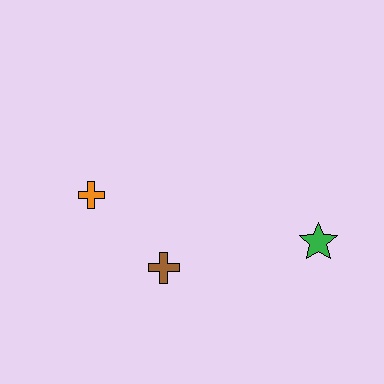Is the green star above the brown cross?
Yes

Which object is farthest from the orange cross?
The green star is farthest from the orange cross.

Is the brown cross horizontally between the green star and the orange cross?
Yes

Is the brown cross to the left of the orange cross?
No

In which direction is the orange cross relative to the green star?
The orange cross is to the left of the green star.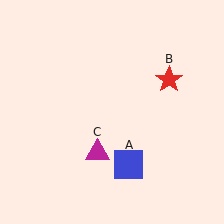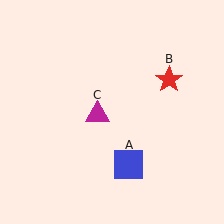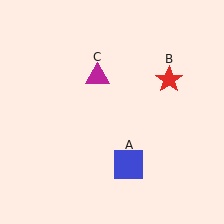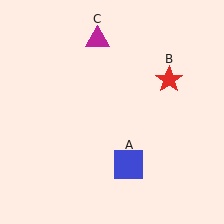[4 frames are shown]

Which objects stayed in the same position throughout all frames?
Blue square (object A) and red star (object B) remained stationary.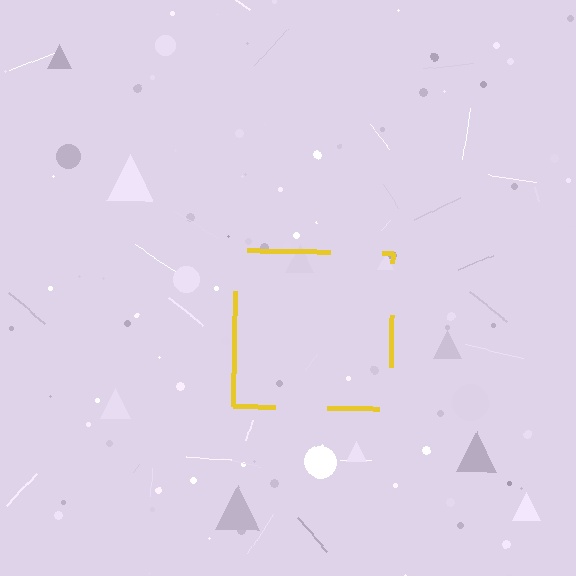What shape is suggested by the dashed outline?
The dashed outline suggests a square.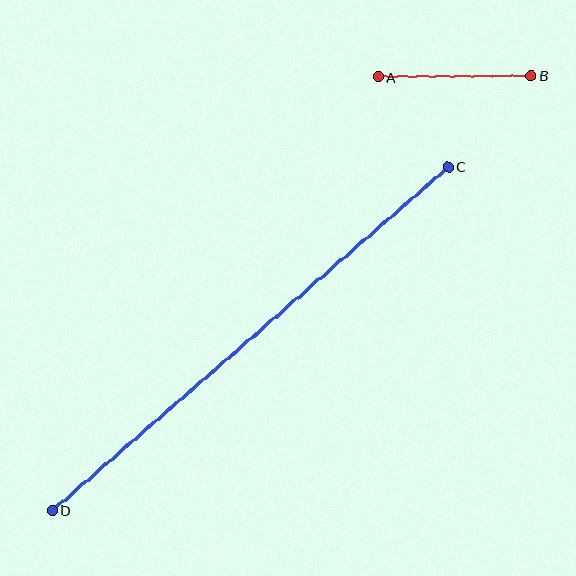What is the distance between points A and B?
The distance is approximately 153 pixels.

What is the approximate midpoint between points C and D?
The midpoint is at approximately (250, 339) pixels.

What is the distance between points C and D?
The distance is approximately 524 pixels.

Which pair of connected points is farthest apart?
Points C and D are farthest apart.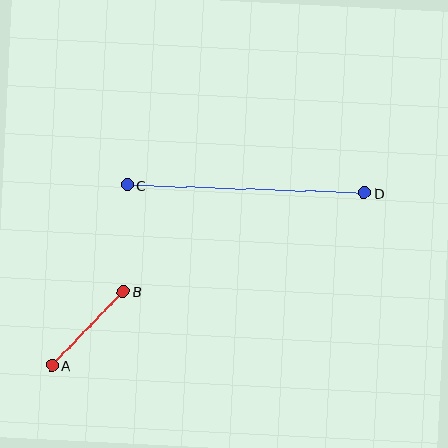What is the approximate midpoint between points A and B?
The midpoint is at approximately (88, 328) pixels.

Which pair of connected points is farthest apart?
Points C and D are farthest apart.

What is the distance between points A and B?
The distance is approximately 103 pixels.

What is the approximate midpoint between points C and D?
The midpoint is at approximately (246, 189) pixels.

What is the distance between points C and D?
The distance is approximately 237 pixels.